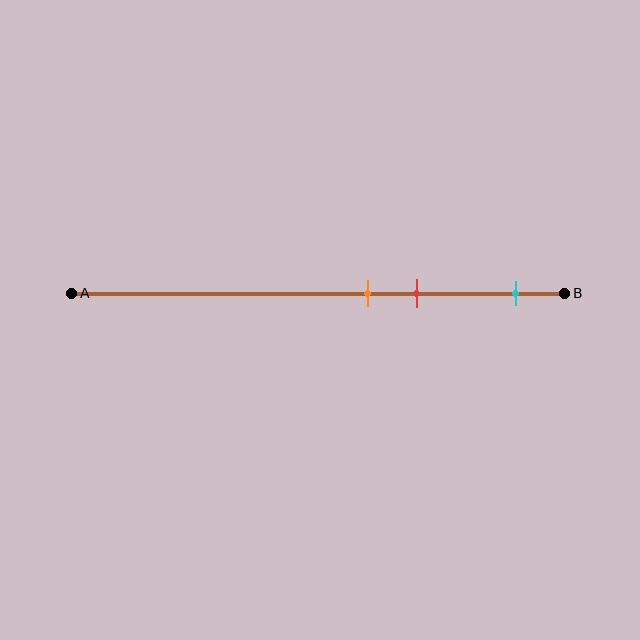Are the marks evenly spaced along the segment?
No, the marks are not evenly spaced.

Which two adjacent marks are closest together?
The orange and red marks are the closest adjacent pair.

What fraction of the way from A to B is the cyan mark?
The cyan mark is approximately 90% (0.9) of the way from A to B.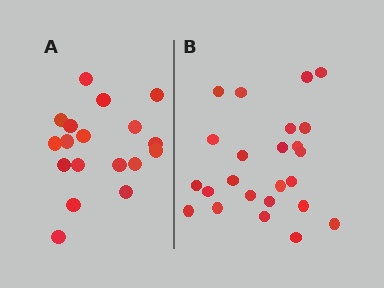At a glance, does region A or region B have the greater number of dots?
Region B (the right region) has more dots.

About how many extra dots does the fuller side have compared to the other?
Region B has about 6 more dots than region A.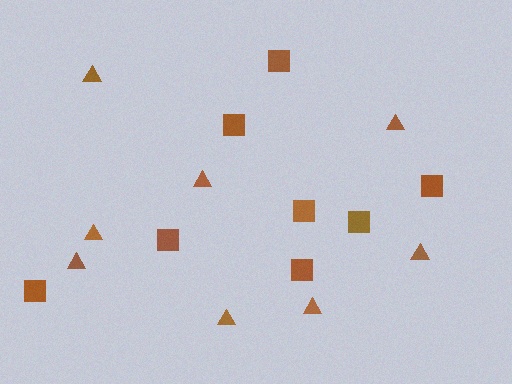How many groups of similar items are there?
There are 2 groups: one group of squares (8) and one group of triangles (8).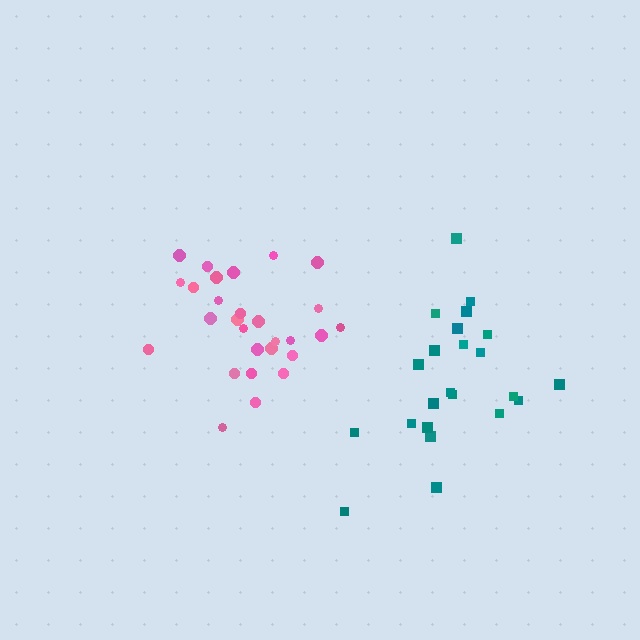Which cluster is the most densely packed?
Pink.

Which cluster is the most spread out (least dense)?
Teal.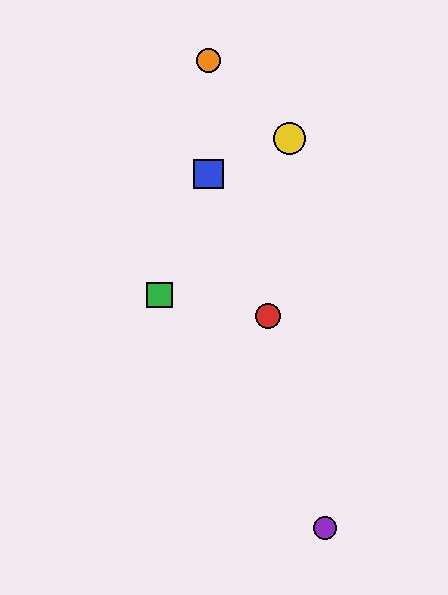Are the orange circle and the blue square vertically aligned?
Yes, both are at x≈208.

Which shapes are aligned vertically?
The blue square, the orange circle are aligned vertically.